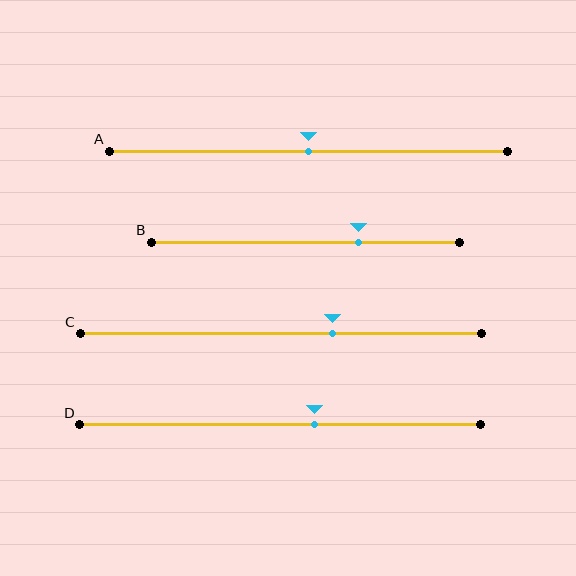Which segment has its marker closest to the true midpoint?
Segment A has its marker closest to the true midpoint.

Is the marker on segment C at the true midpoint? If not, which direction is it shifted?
No, the marker on segment C is shifted to the right by about 13% of the segment length.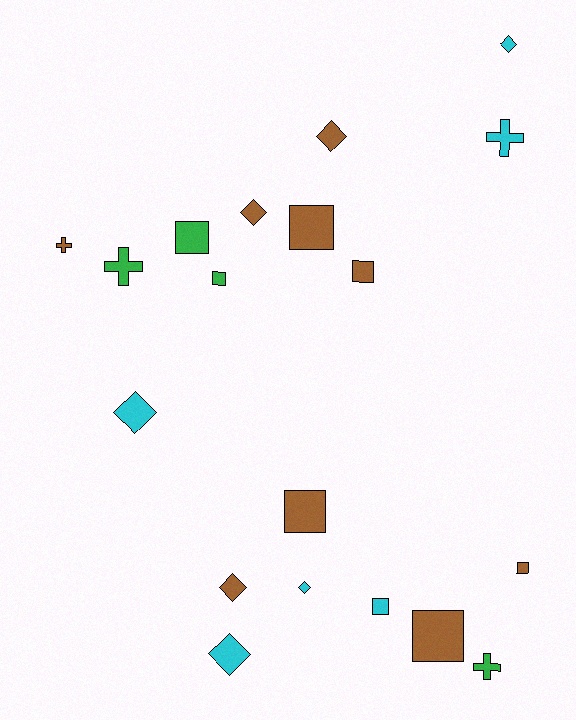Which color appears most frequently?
Brown, with 9 objects.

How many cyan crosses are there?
There is 1 cyan cross.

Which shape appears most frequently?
Square, with 8 objects.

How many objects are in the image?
There are 19 objects.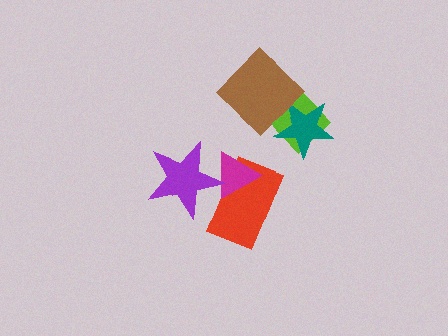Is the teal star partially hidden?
Yes, it is partially covered by another shape.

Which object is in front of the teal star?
The brown diamond is in front of the teal star.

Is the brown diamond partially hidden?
No, no other shape covers it.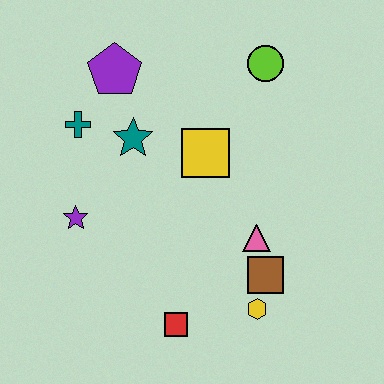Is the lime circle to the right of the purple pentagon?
Yes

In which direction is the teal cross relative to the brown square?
The teal cross is to the left of the brown square.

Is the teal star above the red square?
Yes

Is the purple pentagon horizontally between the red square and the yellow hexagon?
No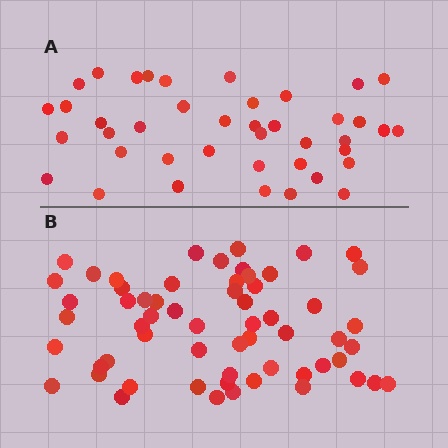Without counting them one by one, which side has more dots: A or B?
Region B (the bottom region) has more dots.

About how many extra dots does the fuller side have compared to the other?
Region B has approximately 20 more dots than region A.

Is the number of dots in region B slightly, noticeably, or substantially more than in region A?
Region B has substantially more. The ratio is roughly 1.5 to 1.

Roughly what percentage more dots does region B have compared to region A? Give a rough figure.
About 45% more.